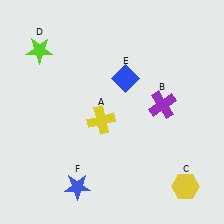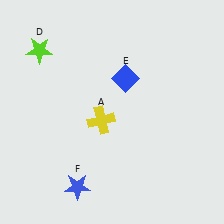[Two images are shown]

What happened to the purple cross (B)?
The purple cross (B) was removed in Image 2. It was in the top-right area of Image 1.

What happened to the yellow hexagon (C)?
The yellow hexagon (C) was removed in Image 2. It was in the bottom-right area of Image 1.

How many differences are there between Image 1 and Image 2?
There are 2 differences between the two images.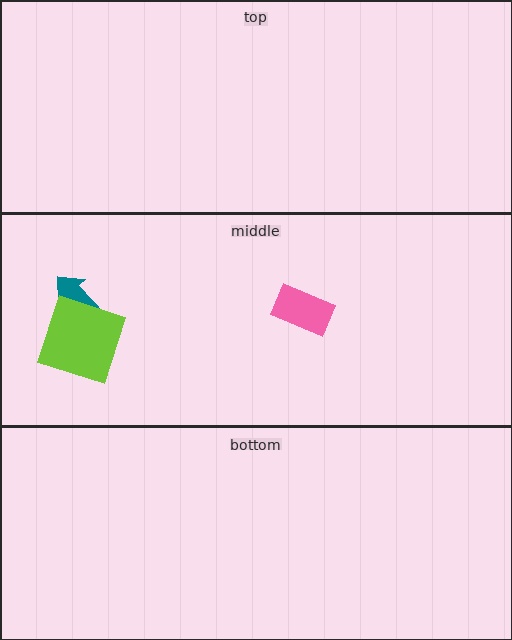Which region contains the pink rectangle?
The middle region.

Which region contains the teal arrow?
The middle region.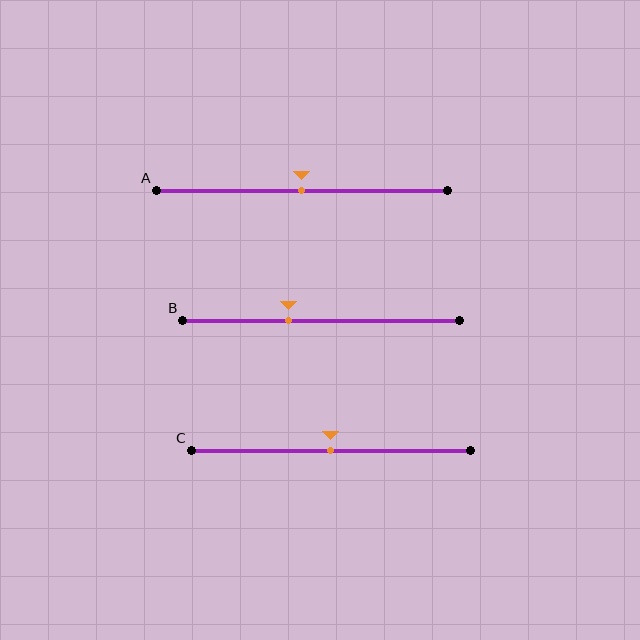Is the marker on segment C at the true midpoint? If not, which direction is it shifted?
Yes, the marker on segment C is at the true midpoint.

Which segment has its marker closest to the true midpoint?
Segment A has its marker closest to the true midpoint.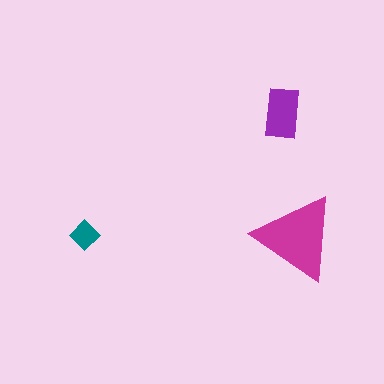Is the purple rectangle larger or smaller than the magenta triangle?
Smaller.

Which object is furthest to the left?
The teal diamond is leftmost.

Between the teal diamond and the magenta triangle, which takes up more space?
The magenta triangle.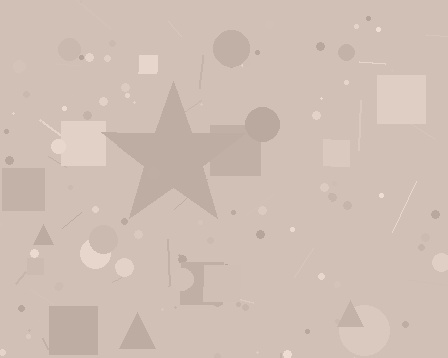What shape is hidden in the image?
A star is hidden in the image.